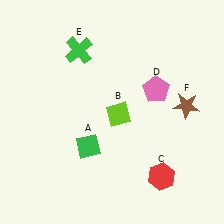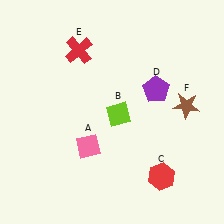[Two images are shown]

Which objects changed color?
A changed from green to pink. D changed from pink to purple. E changed from green to red.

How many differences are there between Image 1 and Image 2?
There are 3 differences between the two images.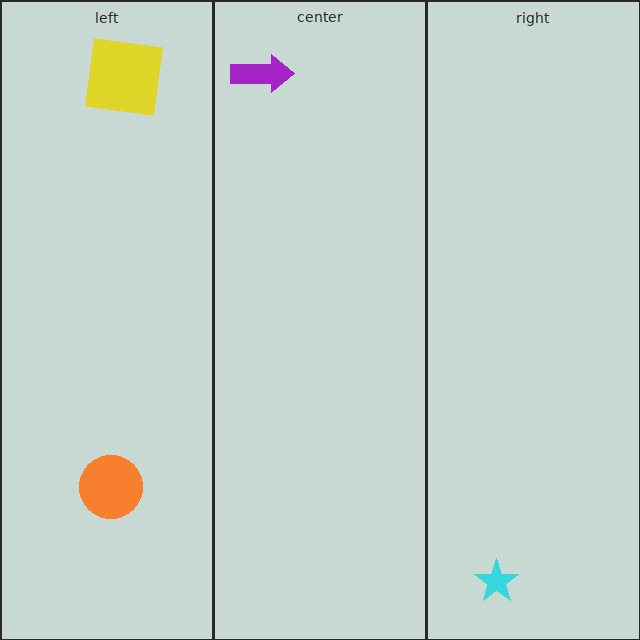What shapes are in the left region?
The yellow square, the orange circle.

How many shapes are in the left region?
2.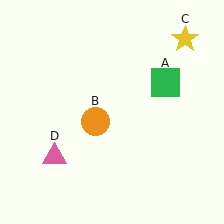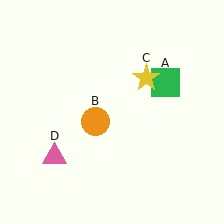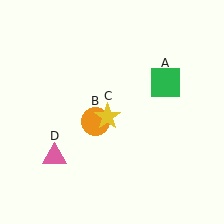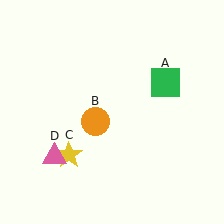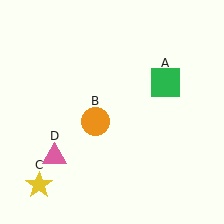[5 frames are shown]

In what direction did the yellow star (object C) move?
The yellow star (object C) moved down and to the left.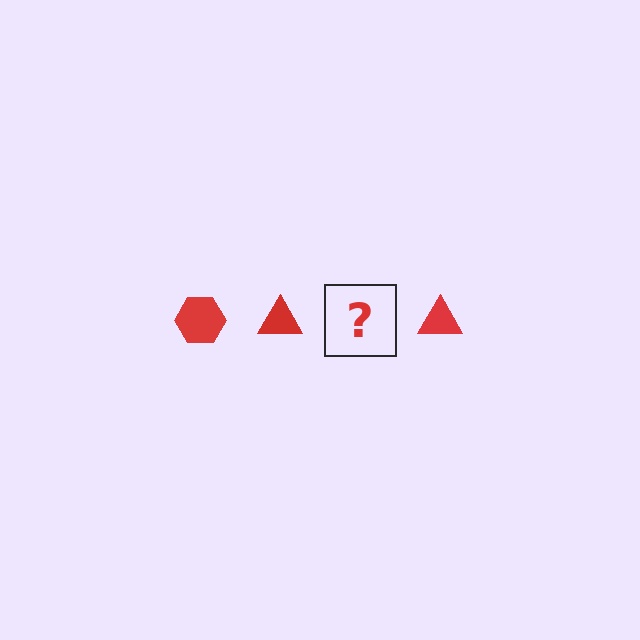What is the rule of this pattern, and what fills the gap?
The rule is that the pattern cycles through hexagon, triangle shapes in red. The gap should be filled with a red hexagon.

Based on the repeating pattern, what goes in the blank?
The blank should be a red hexagon.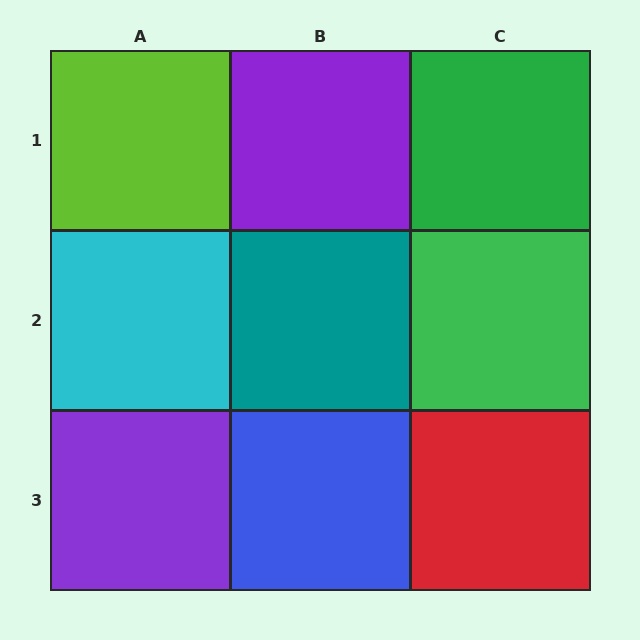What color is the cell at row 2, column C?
Green.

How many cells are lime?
1 cell is lime.